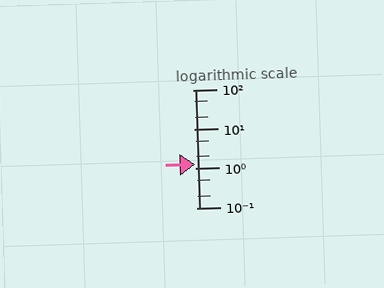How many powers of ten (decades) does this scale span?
The scale spans 3 decades, from 0.1 to 100.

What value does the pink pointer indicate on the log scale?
The pointer indicates approximately 1.3.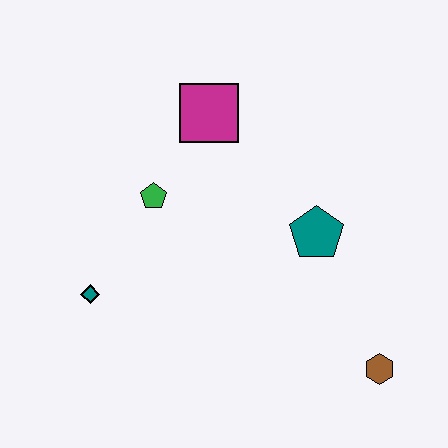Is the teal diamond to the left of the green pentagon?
Yes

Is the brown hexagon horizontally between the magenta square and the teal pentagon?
No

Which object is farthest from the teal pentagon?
The teal diamond is farthest from the teal pentagon.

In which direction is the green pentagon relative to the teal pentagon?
The green pentagon is to the left of the teal pentagon.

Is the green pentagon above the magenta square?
No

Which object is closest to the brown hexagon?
The teal pentagon is closest to the brown hexagon.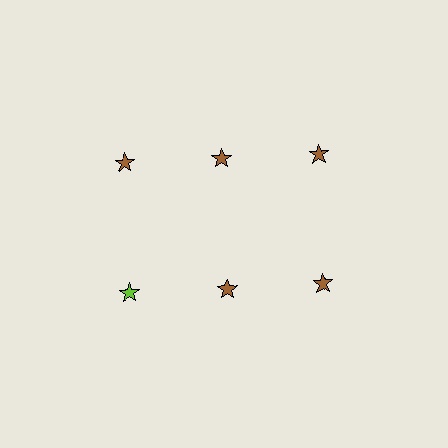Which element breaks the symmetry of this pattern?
The lime star in the second row, leftmost column breaks the symmetry. All other shapes are brown stars.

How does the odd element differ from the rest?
It has a different color: lime instead of brown.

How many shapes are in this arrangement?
There are 6 shapes arranged in a grid pattern.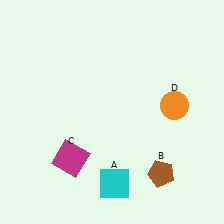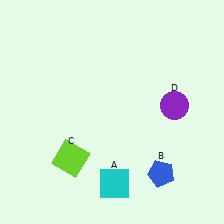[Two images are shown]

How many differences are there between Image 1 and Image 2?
There are 3 differences between the two images.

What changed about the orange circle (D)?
In Image 1, D is orange. In Image 2, it changed to purple.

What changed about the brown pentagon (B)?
In Image 1, B is brown. In Image 2, it changed to blue.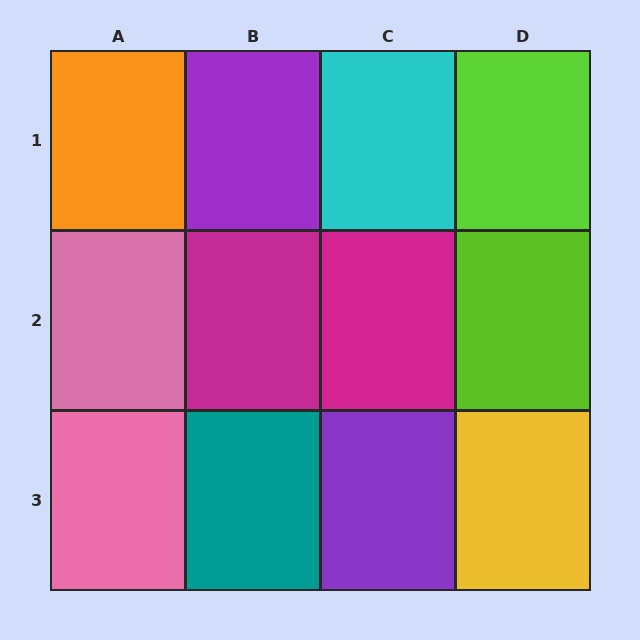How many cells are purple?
2 cells are purple.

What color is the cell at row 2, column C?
Magenta.